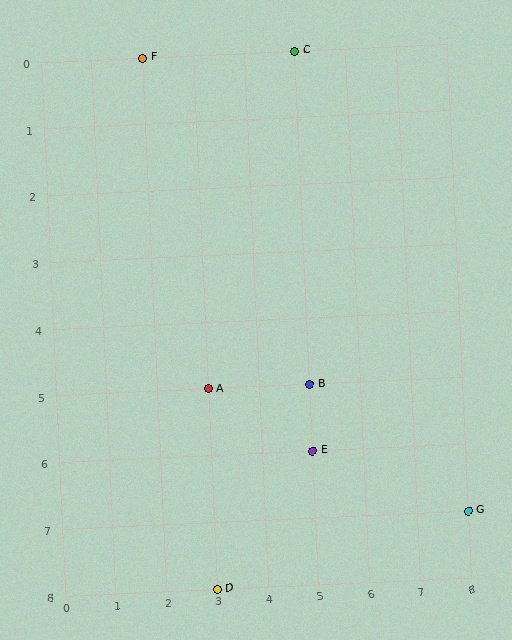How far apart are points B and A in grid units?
Points B and A are 2 columns apart.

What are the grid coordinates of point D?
Point D is at grid coordinates (3, 8).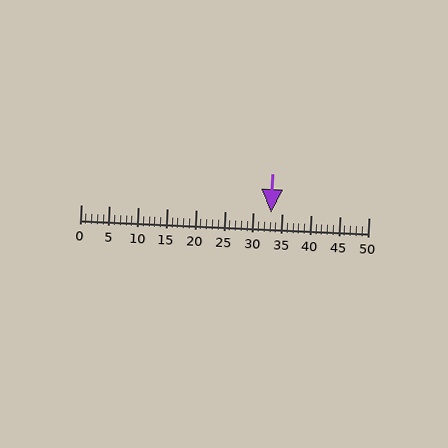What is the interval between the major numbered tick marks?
The major tick marks are spaced 5 units apart.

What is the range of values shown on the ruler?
The ruler shows values from 0 to 50.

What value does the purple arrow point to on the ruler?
The purple arrow points to approximately 33.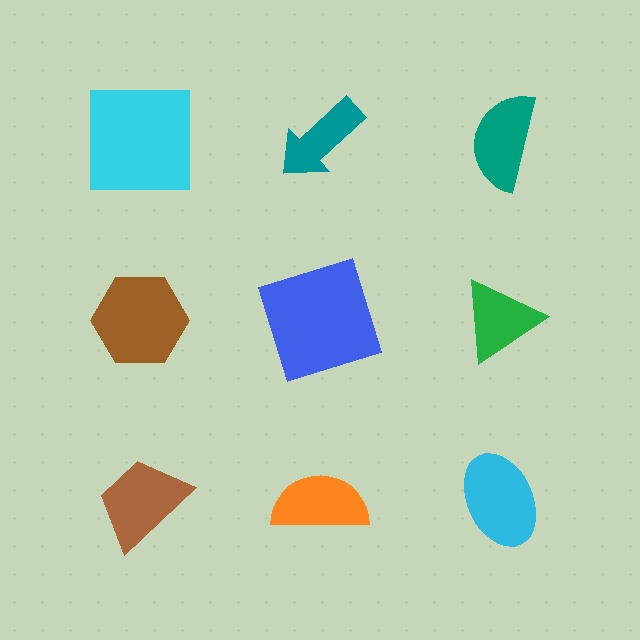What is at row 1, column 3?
A teal semicircle.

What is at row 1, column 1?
A cyan square.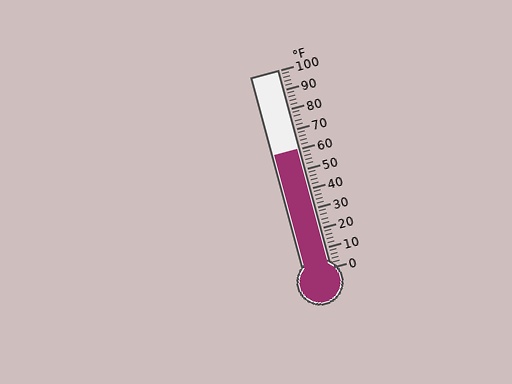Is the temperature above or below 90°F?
The temperature is below 90°F.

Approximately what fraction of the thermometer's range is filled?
The thermometer is filled to approximately 60% of its range.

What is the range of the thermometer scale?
The thermometer scale ranges from 0°F to 100°F.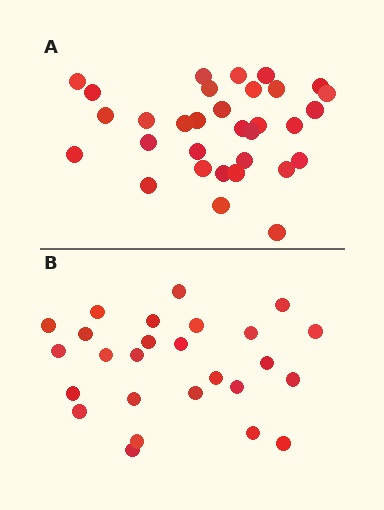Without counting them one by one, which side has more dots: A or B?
Region A (the top region) has more dots.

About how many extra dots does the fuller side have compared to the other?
Region A has about 6 more dots than region B.